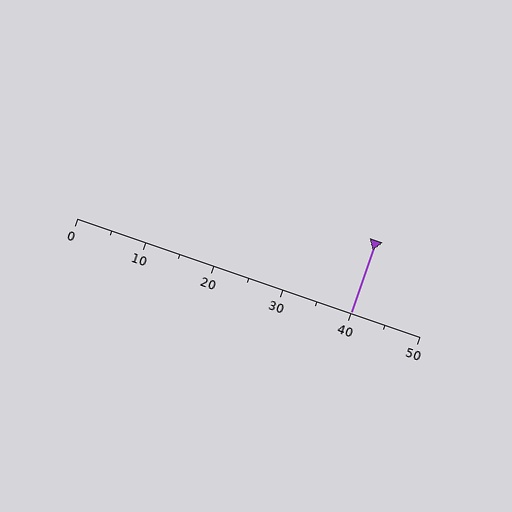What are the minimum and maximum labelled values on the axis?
The axis runs from 0 to 50.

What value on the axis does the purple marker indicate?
The marker indicates approximately 40.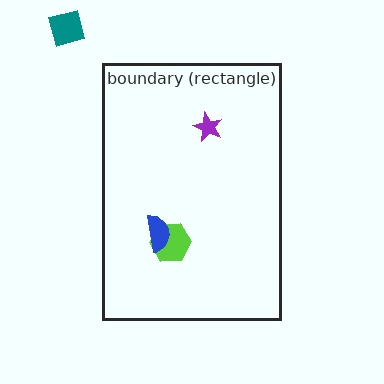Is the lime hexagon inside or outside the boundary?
Inside.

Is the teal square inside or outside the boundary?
Outside.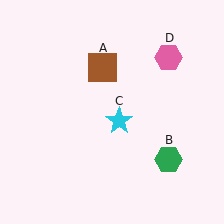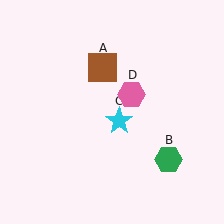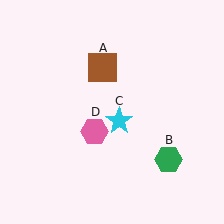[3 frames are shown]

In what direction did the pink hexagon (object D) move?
The pink hexagon (object D) moved down and to the left.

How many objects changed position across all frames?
1 object changed position: pink hexagon (object D).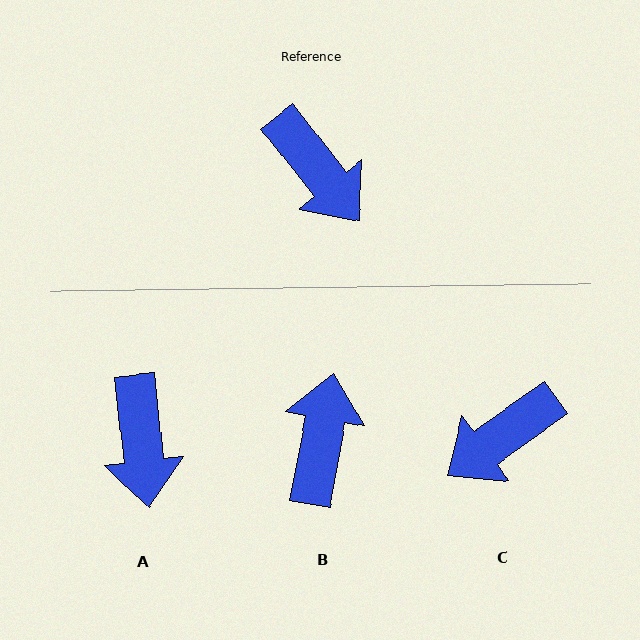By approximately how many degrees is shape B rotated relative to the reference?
Approximately 132 degrees counter-clockwise.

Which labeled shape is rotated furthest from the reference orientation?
B, about 132 degrees away.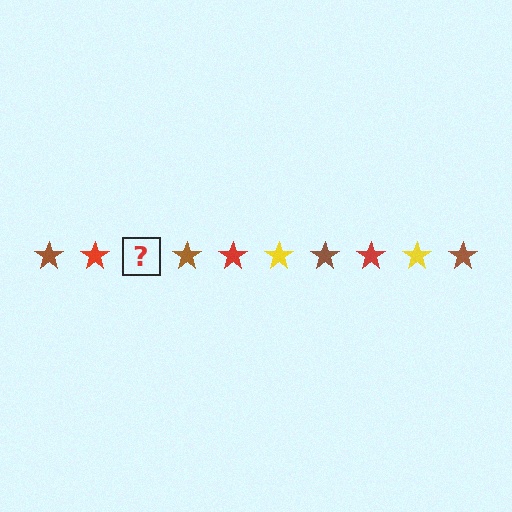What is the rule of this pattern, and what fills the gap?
The rule is that the pattern cycles through brown, red, yellow stars. The gap should be filled with a yellow star.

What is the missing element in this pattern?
The missing element is a yellow star.